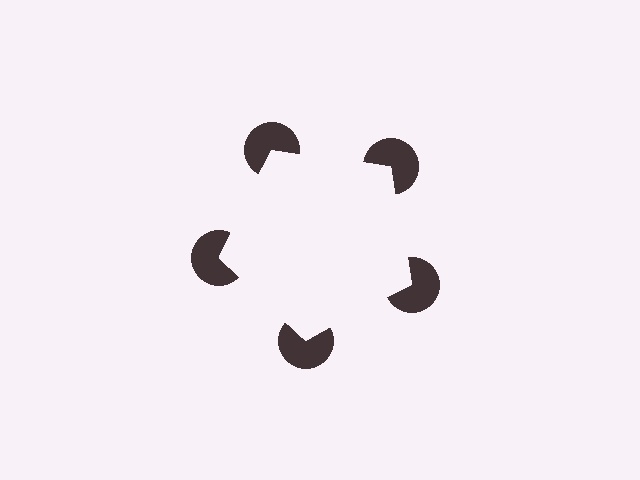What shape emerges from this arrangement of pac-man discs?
An illusory pentagon — its edges are inferred from the aligned wedge cuts in the pac-man discs, not physically drawn.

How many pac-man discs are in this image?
There are 5 — one at each vertex of the illusory pentagon.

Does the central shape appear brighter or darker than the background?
It typically appears slightly brighter than the background, even though no actual brightness change is drawn.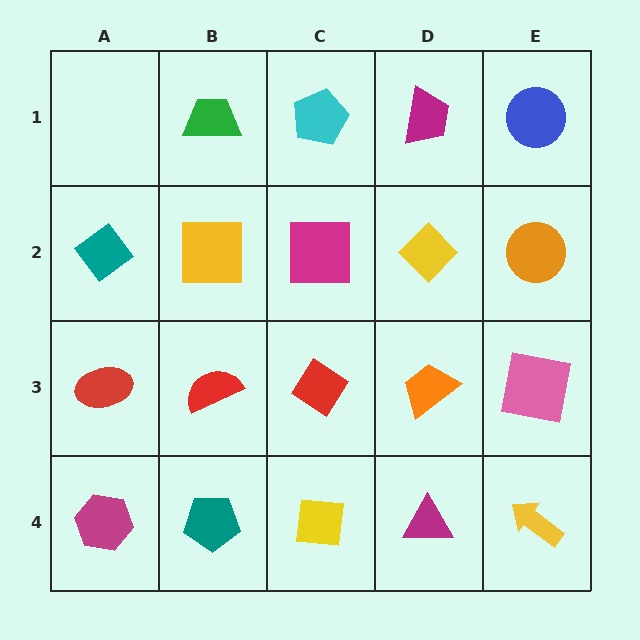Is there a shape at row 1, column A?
No, that cell is empty.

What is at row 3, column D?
An orange trapezoid.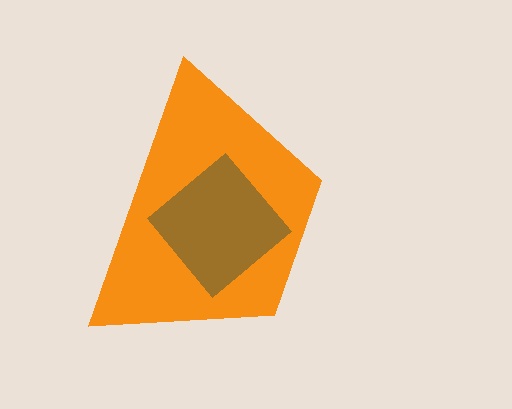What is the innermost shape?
The brown diamond.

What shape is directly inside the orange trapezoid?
The brown diamond.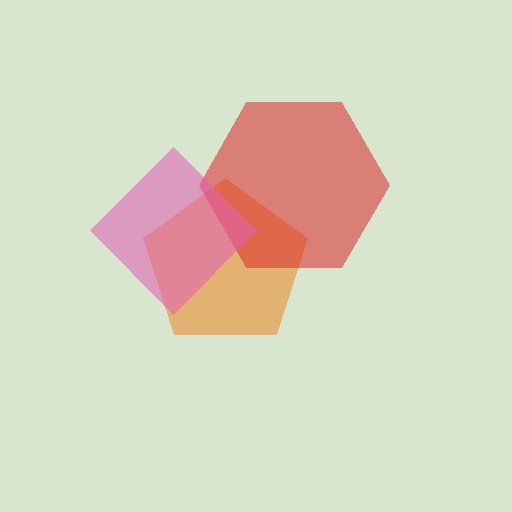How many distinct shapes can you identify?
There are 3 distinct shapes: an orange pentagon, a red hexagon, a pink diamond.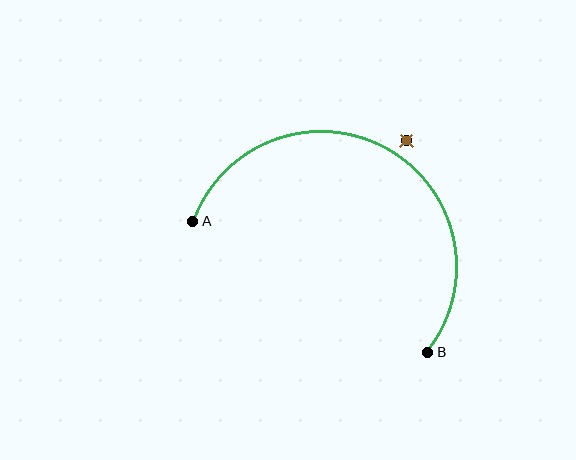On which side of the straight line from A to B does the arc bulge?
The arc bulges above the straight line connecting A and B.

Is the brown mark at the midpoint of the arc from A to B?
No — the brown mark does not lie on the arc at all. It sits slightly outside the curve.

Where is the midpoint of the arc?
The arc midpoint is the point on the curve farthest from the straight line joining A and B. It sits above that line.